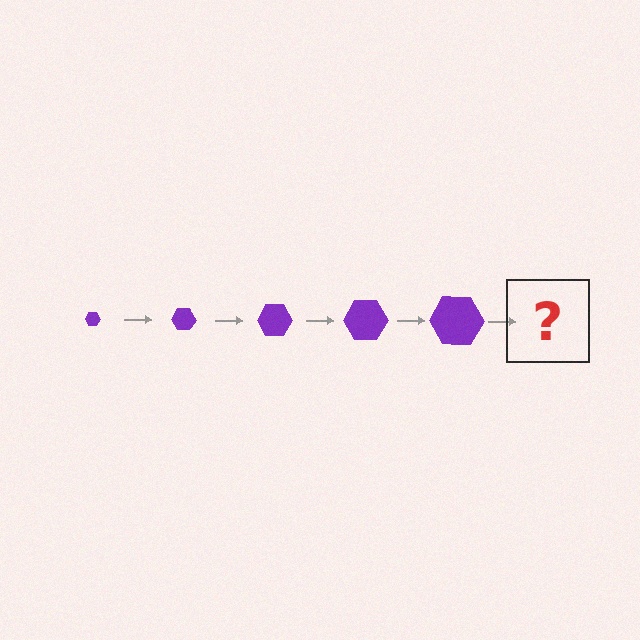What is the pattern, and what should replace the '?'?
The pattern is that the hexagon gets progressively larger each step. The '?' should be a purple hexagon, larger than the previous one.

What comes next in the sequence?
The next element should be a purple hexagon, larger than the previous one.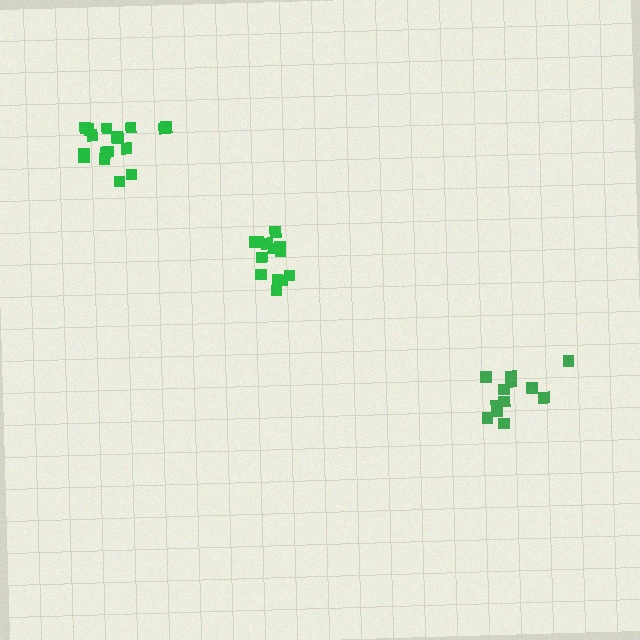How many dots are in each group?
Group 1: 17 dots, Group 2: 13 dots, Group 3: 12 dots (42 total).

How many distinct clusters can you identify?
There are 3 distinct clusters.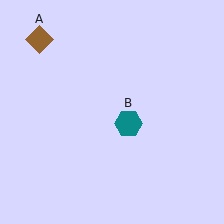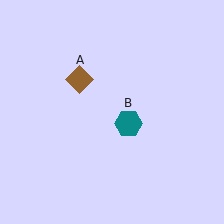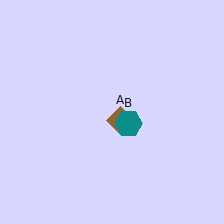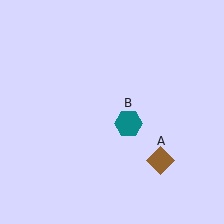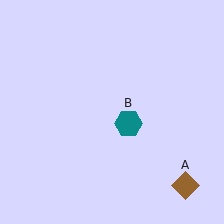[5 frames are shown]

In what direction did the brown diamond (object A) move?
The brown diamond (object A) moved down and to the right.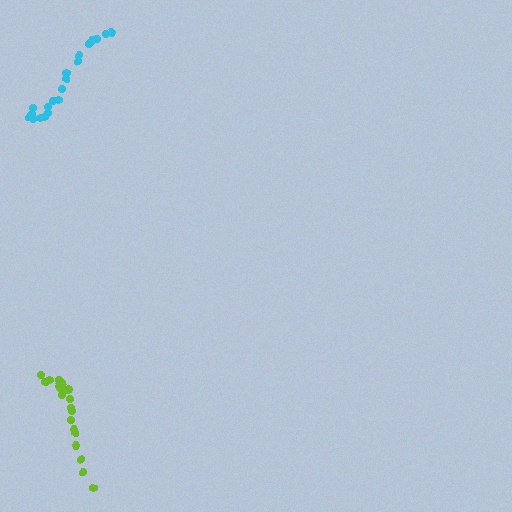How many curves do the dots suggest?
There are 2 distinct paths.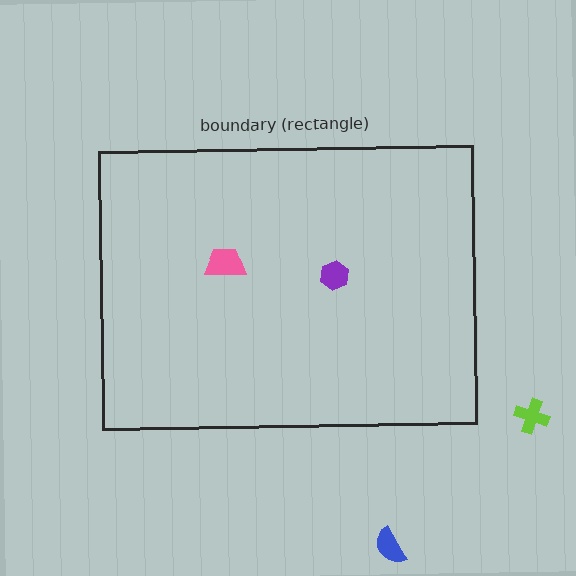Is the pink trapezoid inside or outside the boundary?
Inside.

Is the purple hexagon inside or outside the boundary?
Inside.